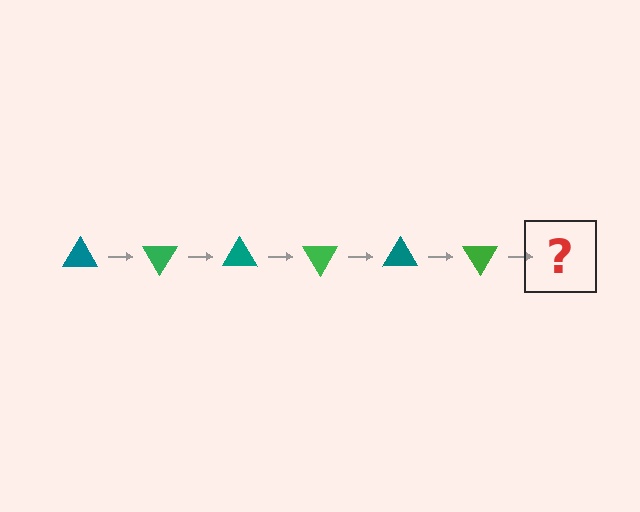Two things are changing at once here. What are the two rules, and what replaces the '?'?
The two rules are that it rotates 60 degrees each step and the color cycles through teal and green. The '?' should be a teal triangle, rotated 360 degrees from the start.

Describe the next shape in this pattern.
It should be a teal triangle, rotated 360 degrees from the start.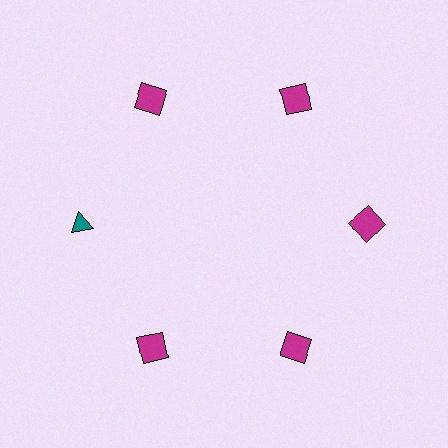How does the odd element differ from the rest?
It differs in both color (teal instead of magenta) and shape (triangle instead of square).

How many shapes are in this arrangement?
There are 6 shapes arranged in a ring pattern.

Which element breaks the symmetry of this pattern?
The teal triangle at roughly the 9 o'clock position breaks the symmetry. All other shapes are magenta squares.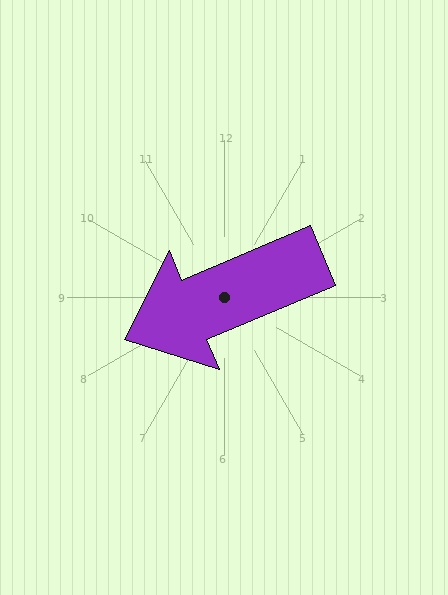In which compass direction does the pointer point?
Southwest.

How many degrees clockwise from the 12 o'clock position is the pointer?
Approximately 247 degrees.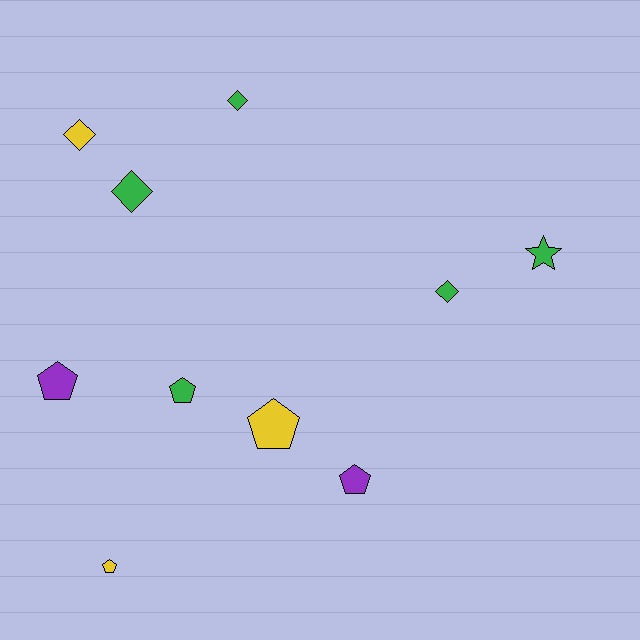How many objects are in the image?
There are 10 objects.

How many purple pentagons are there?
There are 2 purple pentagons.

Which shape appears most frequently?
Pentagon, with 5 objects.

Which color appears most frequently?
Green, with 5 objects.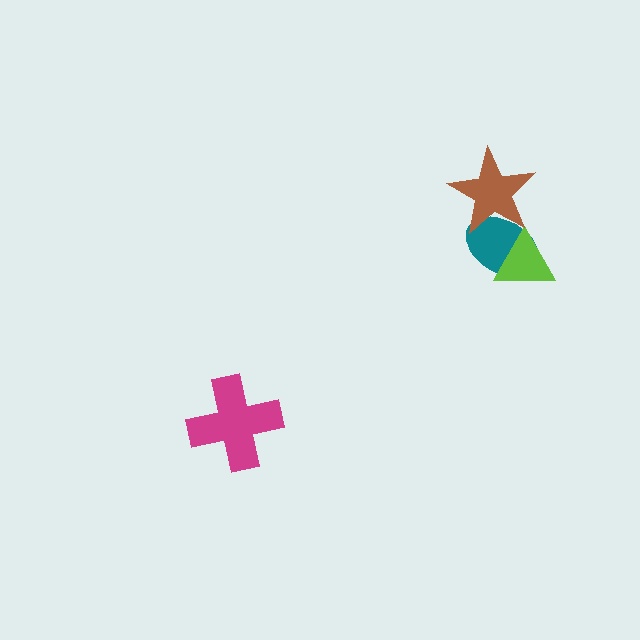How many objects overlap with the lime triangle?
1 object overlaps with the lime triangle.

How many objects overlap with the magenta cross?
0 objects overlap with the magenta cross.